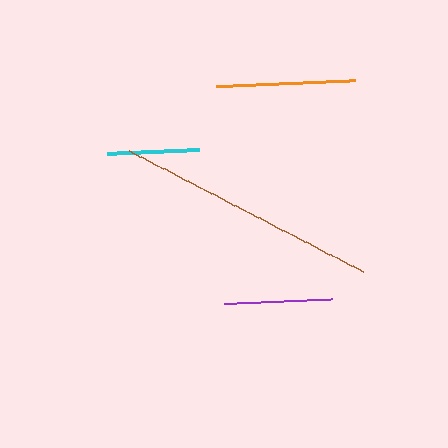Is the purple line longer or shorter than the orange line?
The orange line is longer than the purple line.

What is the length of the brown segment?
The brown segment is approximately 265 pixels long.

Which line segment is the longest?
The brown line is the longest at approximately 265 pixels.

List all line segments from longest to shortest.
From longest to shortest: brown, orange, purple, cyan.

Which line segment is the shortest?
The cyan line is the shortest at approximately 92 pixels.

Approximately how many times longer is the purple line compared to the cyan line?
The purple line is approximately 1.2 times the length of the cyan line.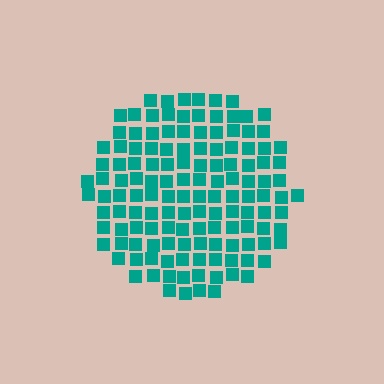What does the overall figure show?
The overall figure shows a circle.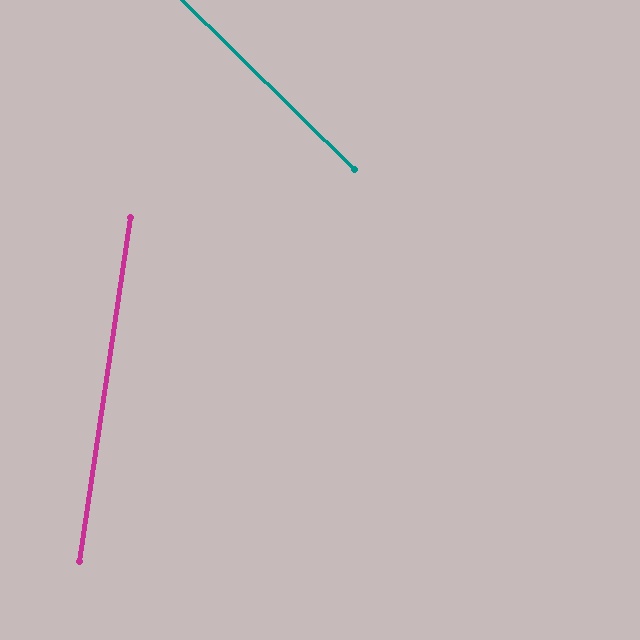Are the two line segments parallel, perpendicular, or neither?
Neither parallel nor perpendicular — they differ by about 54°.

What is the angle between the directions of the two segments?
Approximately 54 degrees.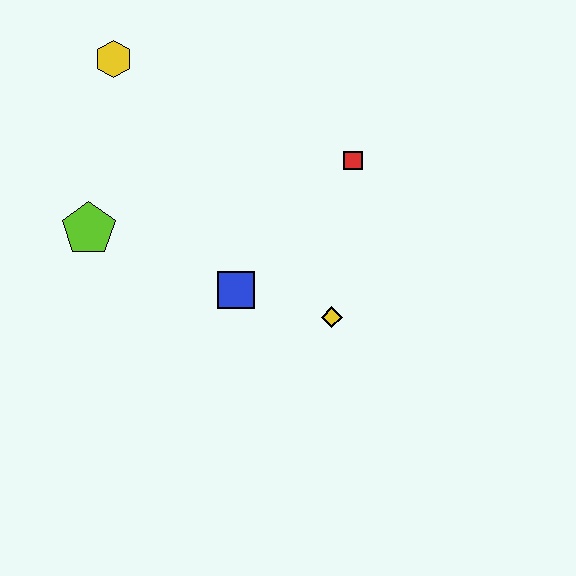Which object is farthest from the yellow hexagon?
The yellow diamond is farthest from the yellow hexagon.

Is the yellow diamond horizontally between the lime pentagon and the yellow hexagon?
No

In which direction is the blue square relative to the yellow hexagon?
The blue square is below the yellow hexagon.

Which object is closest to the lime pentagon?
The blue square is closest to the lime pentagon.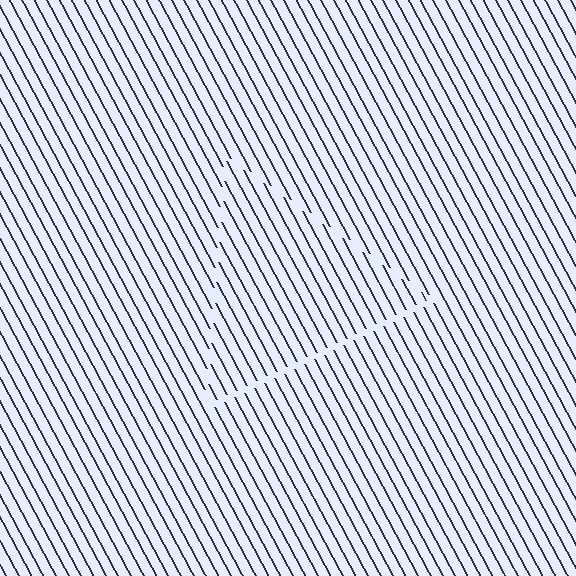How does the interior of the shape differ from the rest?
The interior of the shape contains the same grating, shifted by half a period — the contour is defined by the phase discontinuity where line-ends from the inner and outer gratings abut.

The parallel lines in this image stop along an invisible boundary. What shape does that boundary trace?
An illusory triangle. The interior of the shape contains the same grating, shifted by half a period — the contour is defined by the phase discontinuity where line-ends from the inner and outer gratings abut.